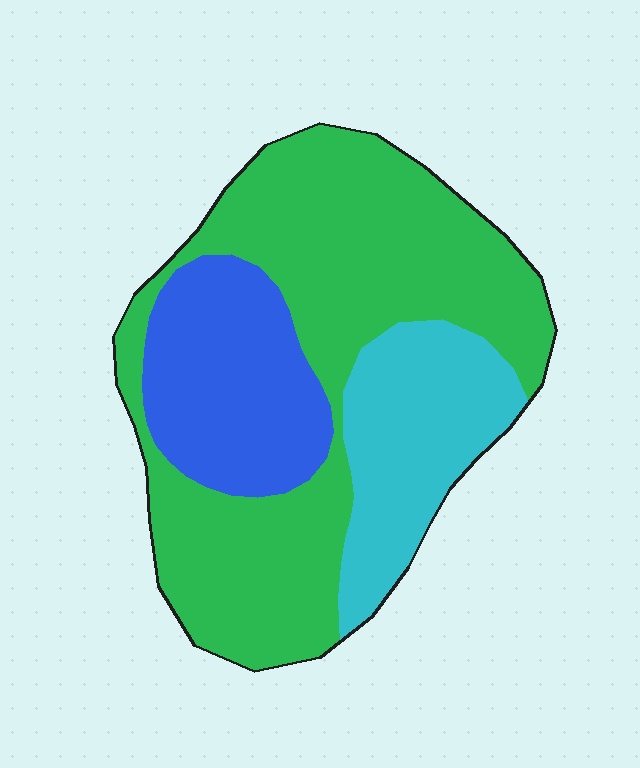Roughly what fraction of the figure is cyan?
Cyan covers roughly 20% of the figure.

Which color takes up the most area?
Green, at roughly 55%.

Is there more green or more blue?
Green.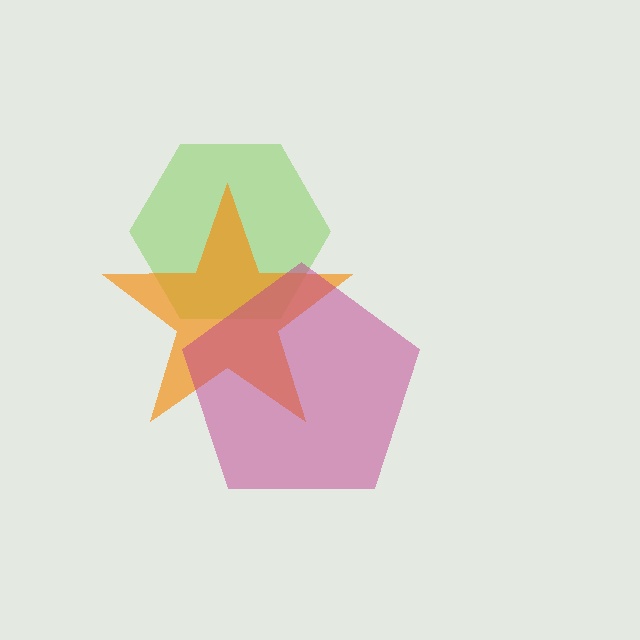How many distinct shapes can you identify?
There are 3 distinct shapes: a lime hexagon, an orange star, a magenta pentagon.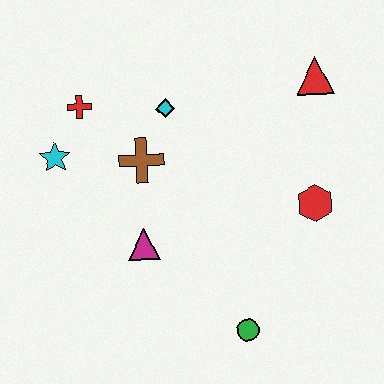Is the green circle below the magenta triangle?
Yes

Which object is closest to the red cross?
The cyan star is closest to the red cross.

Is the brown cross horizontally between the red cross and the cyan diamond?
Yes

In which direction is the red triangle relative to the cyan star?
The red triangle is to the right of the cyan star.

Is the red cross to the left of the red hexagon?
Yes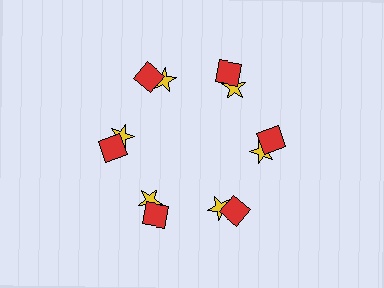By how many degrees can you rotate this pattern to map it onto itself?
The pattern maps onto itself every 60 degrees of rotation.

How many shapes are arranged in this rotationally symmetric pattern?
There are 12 shapes, arranged in 6 groups of 2.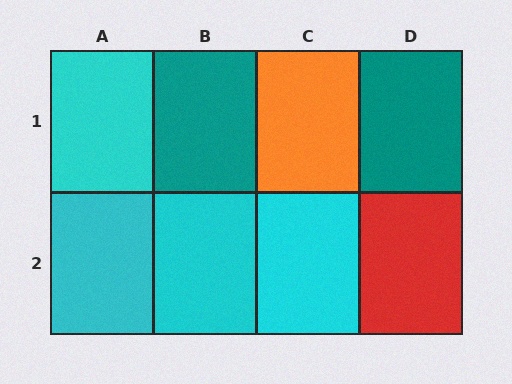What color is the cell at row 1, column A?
Cyan.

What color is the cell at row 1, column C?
Orange.